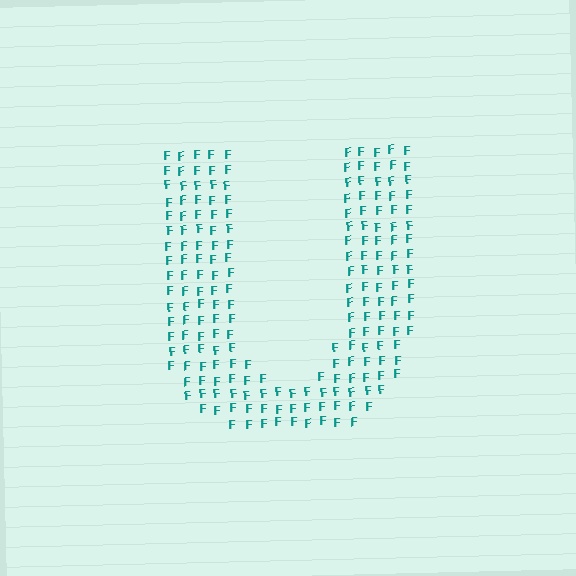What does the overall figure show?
The overall figure shows the letter U.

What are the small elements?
The small elements are letter F's.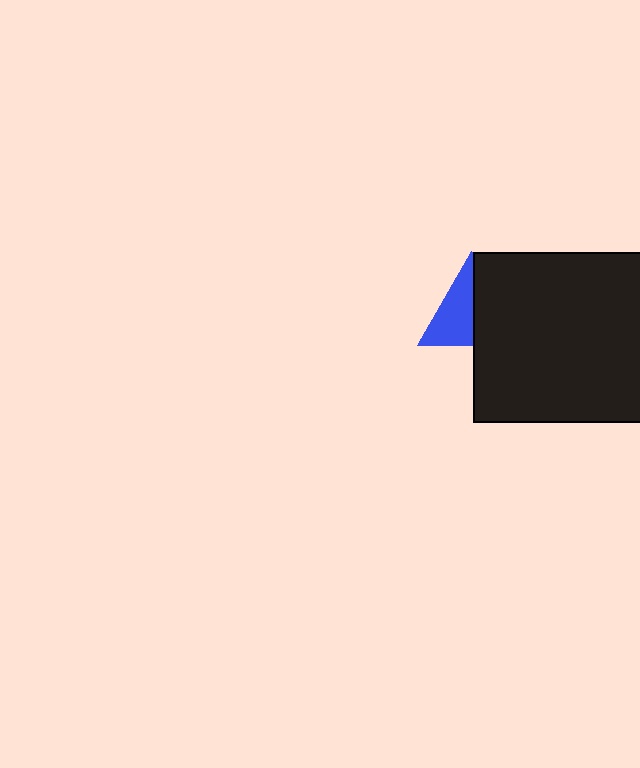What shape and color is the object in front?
The object in front is a black square.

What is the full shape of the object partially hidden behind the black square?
The partially hidden object is a blue triangle.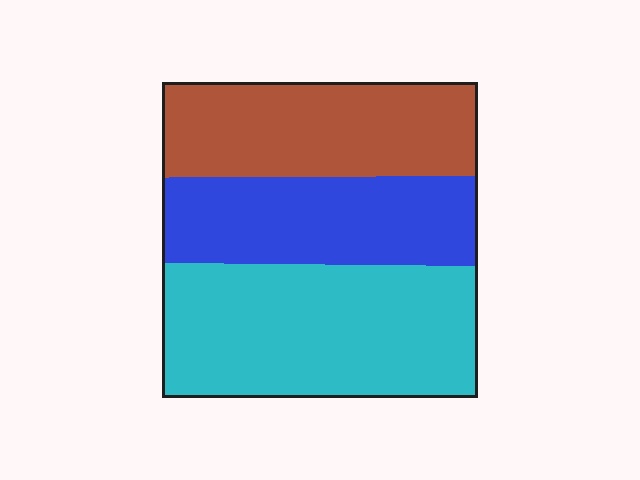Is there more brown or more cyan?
Cyan.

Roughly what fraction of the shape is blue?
Blue covers 28% of the shape.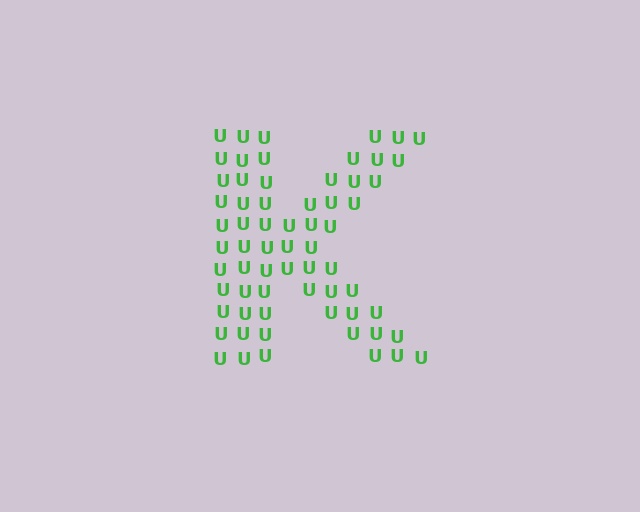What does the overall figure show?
The overall figure shows the letter K.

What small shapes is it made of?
It is made of small letter U's.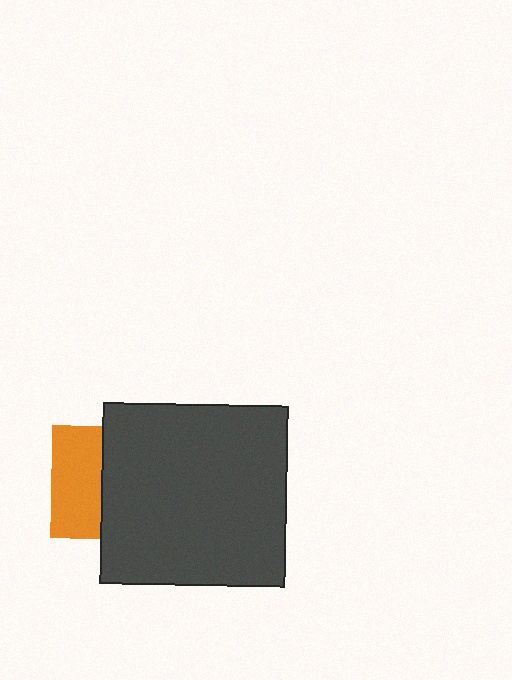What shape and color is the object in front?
The object in front is a dark gray rectangle.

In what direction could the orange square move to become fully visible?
The orange square could move left. That would shift it out from behind the dark gray rectangle entirely.